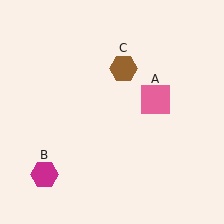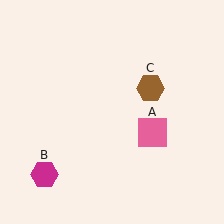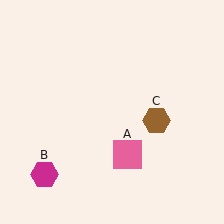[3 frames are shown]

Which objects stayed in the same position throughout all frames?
Magenta hexagon (object B) remained stationary.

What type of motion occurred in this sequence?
The pink square (object A), brown hexagon (object C) rotated clockwise around the center of the scene.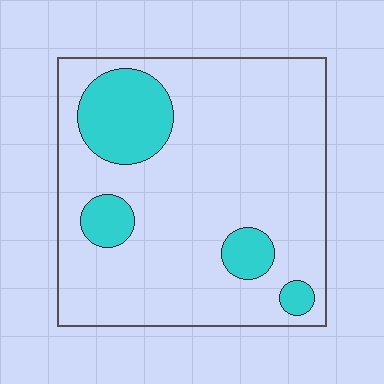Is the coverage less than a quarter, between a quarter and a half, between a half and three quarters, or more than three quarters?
Less than a quarter.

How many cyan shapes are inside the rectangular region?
4.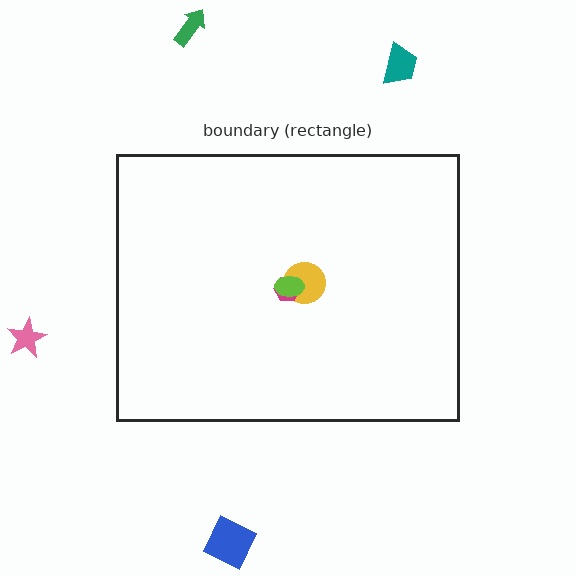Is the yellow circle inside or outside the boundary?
Inside.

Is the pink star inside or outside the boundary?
Outside.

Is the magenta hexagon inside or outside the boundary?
Inside.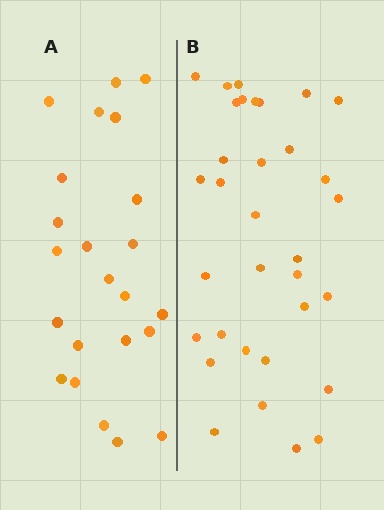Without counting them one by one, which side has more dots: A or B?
Region B (the right region) has more dots.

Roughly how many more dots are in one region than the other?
Region B has roughly 10 or so more dots than region A.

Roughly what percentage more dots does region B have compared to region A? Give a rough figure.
About 45% more.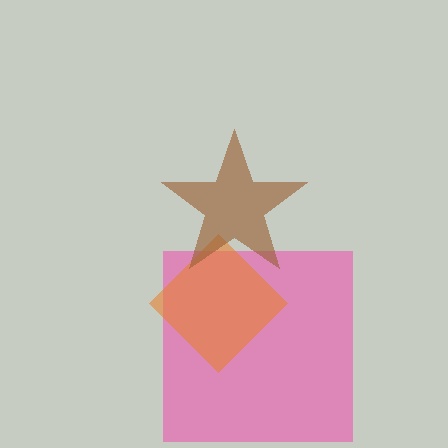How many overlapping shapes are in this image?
There are 3 overlapping shapes in the image.